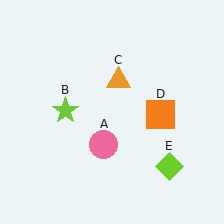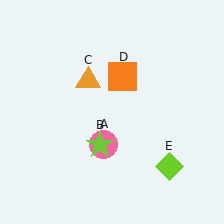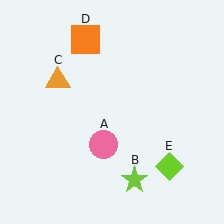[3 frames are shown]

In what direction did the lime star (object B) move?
The lime star (object B) moved down and to the right.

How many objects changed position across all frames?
3 objects changed position: lime star (object B), orange triangle (object C), orange square (object D).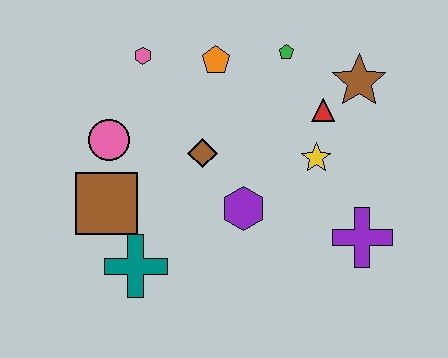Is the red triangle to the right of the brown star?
No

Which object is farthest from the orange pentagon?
The purple cross is farthest from the orange pentagon.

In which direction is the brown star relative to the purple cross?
The brown star is above the purple cross.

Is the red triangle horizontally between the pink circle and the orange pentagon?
No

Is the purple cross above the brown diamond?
No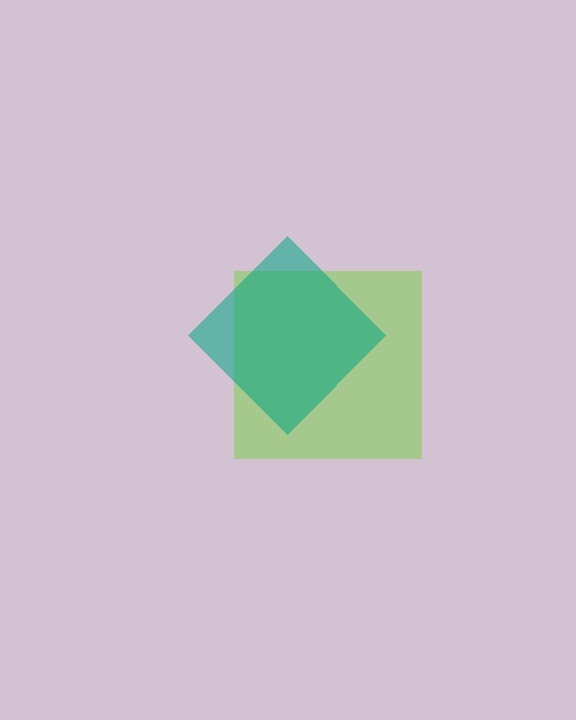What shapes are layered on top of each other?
The layered shapes are: a lime square, a teal diamond.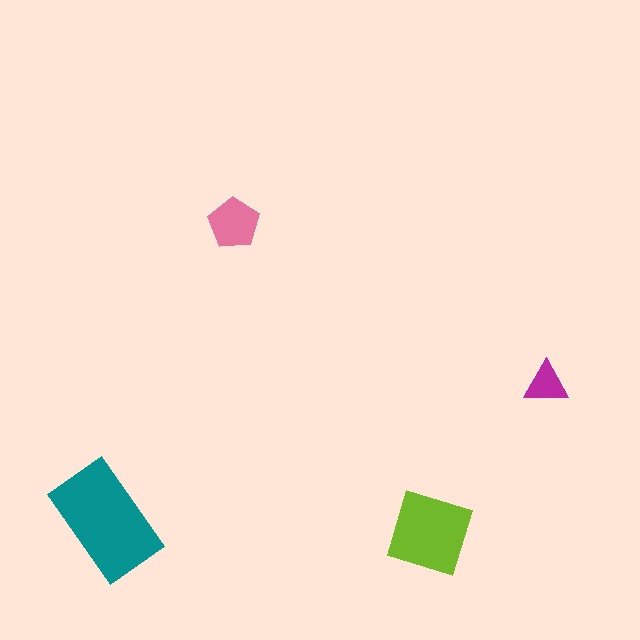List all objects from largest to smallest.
The teal rectangle, the lime diamond, the pink pentagon, the magenta triangle.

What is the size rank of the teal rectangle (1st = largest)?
1st.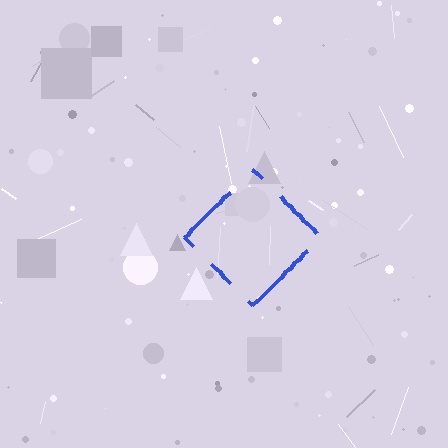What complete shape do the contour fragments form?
The contour fragments form a diamond.